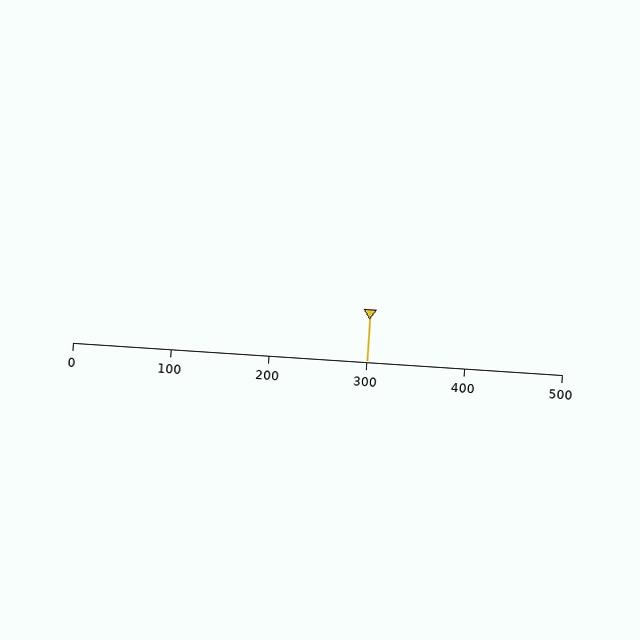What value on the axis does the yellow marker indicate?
The marker indicates approximately 300.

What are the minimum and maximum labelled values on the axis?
The axis runs from 0 to 500.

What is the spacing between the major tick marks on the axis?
The major ticks are spaced 100 apart.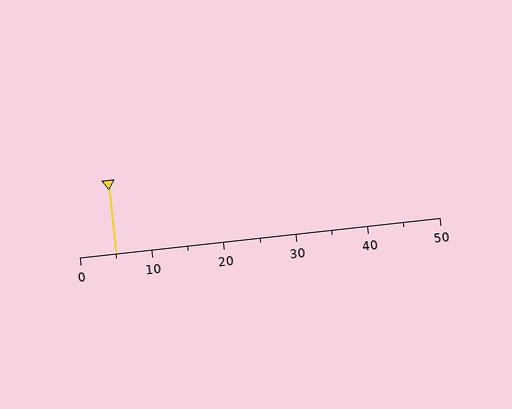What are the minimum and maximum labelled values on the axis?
The axis runs from 0 to 50.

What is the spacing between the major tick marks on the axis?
The major ticks are spaced 10 apart.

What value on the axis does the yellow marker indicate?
The marker indicates approximately 5.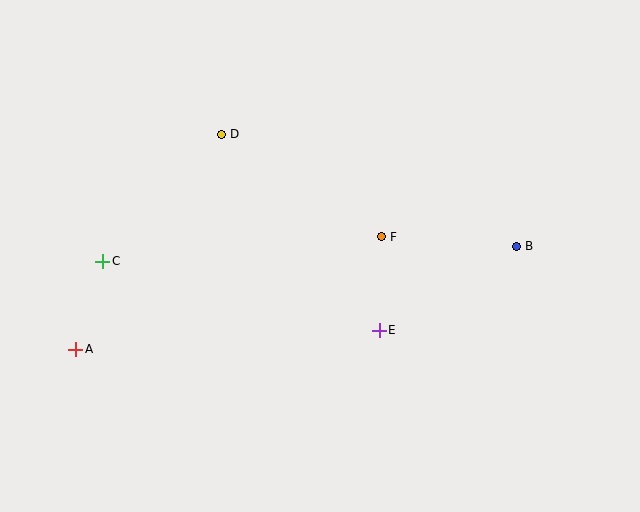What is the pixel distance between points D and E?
The distance between D and E is 252 pixels.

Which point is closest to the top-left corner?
Point D is closest to the top-left corner.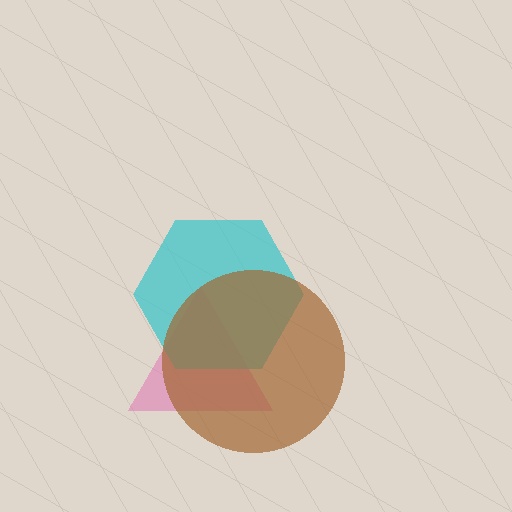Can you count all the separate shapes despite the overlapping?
Yes, there are 3 separate shapes.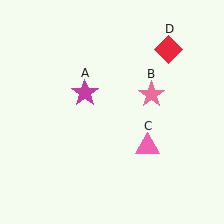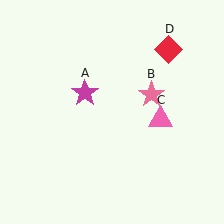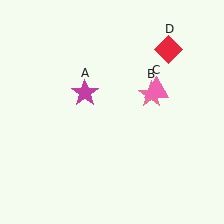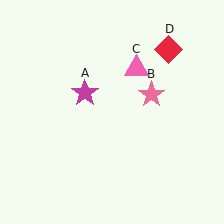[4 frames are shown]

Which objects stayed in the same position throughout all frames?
Magenta star (object A) and pink star (object B) and red diamond (object D) remained stationary.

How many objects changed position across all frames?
1 object changed position: pink triangle (object C).